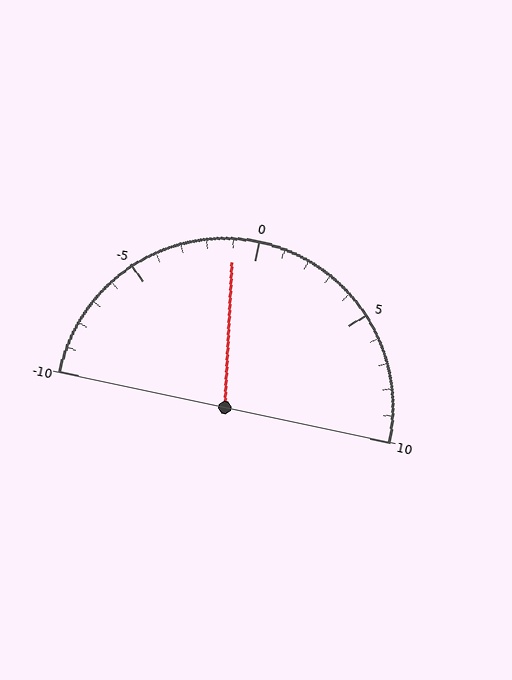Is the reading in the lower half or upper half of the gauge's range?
The reading is in the lower half of the range (-10 to 10).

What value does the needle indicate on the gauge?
The needle indicates approximately -1.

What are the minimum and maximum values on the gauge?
The gauge ranges from -10 to 10.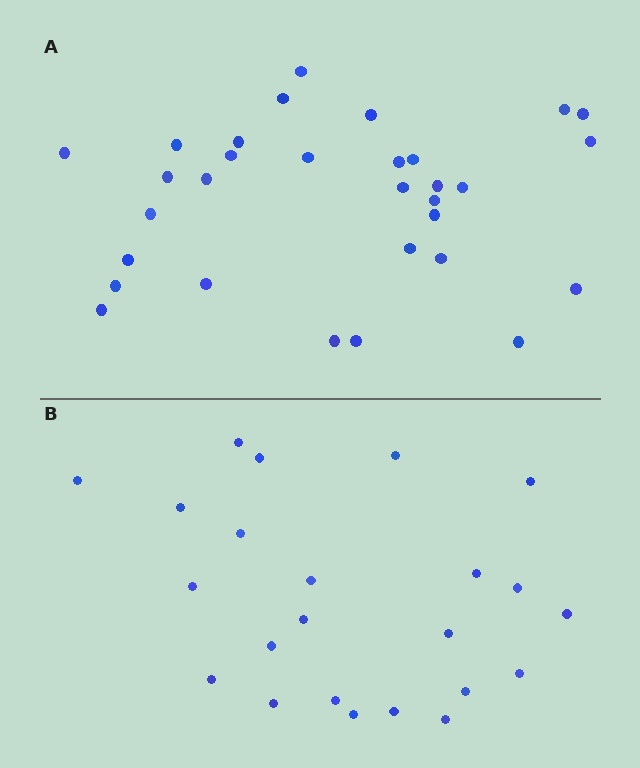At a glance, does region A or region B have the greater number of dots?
Region A (the top region) has more dots.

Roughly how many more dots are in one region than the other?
Region A has roughly 8 or so more dots than region B.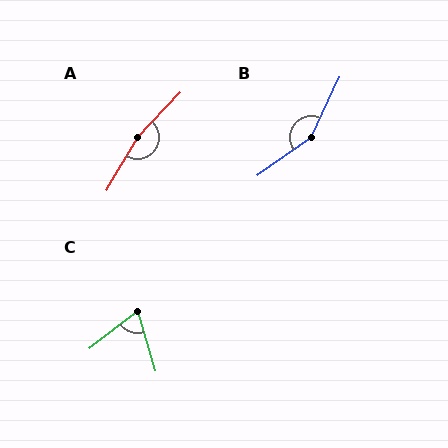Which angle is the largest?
A, at approximately 167 degrees.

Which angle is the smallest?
C, at approximately 69 degrees.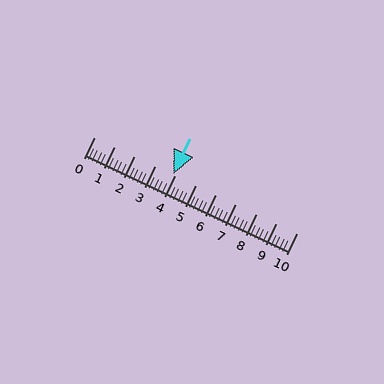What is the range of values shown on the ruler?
The ruler shows values from 0 to 10.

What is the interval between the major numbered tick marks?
The major tick marks are spaced 1 units apart.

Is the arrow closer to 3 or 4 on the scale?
The arrow is closer to 4.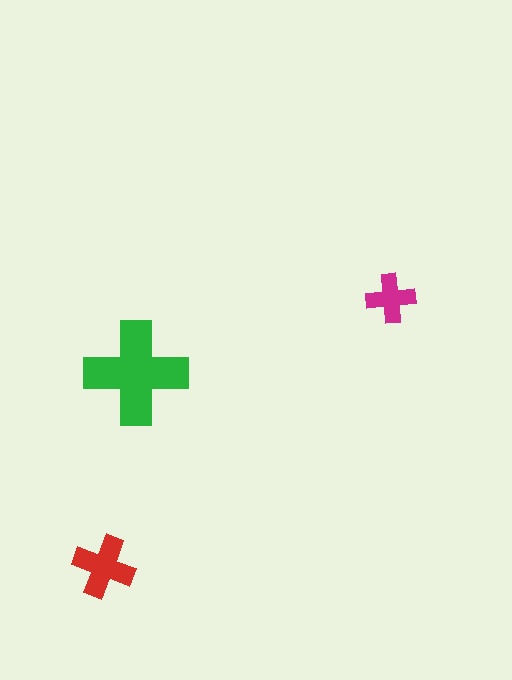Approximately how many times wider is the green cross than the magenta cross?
About 2 times wider.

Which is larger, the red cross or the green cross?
The green one.